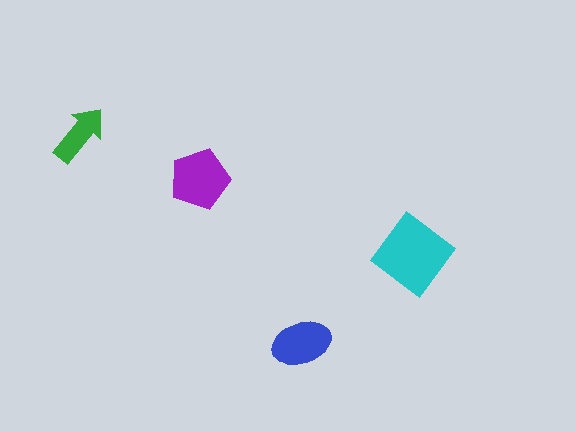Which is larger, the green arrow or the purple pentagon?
The purple pentagon.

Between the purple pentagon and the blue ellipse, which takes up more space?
The purple pentagon.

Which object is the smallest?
The green arrow.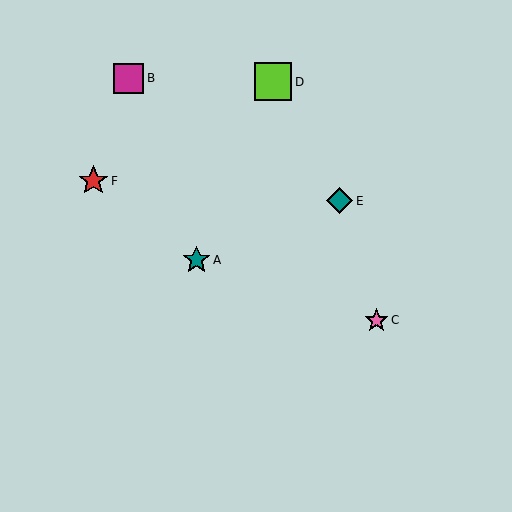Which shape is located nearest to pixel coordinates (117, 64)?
The magenta square (labeled B) at (129, 78) is nearest to that location.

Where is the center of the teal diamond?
The center of the teal diamond is at (340, 201).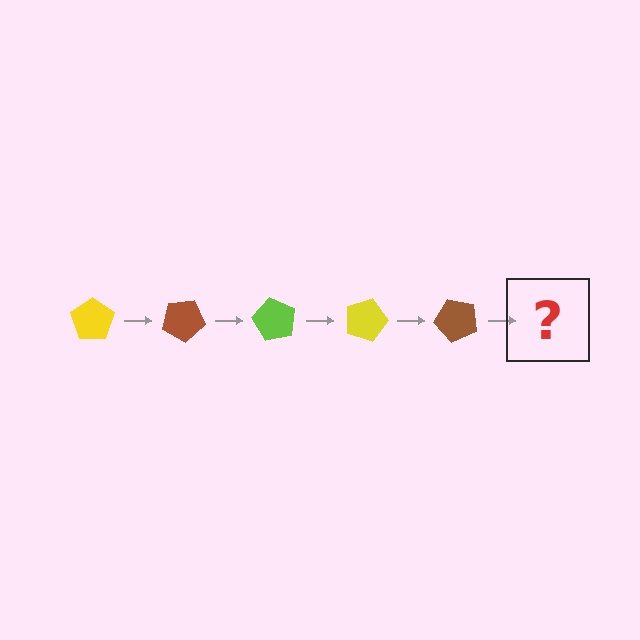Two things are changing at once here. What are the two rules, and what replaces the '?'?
The two rules are that it rotates 30 degrees each step and the color cycles through yellow, brown, and lime. The '?' should be a lime pentagon, rotated 150 degrees from the start.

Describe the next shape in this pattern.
It should be a lime pentagon, rotated 150 degrees from the start.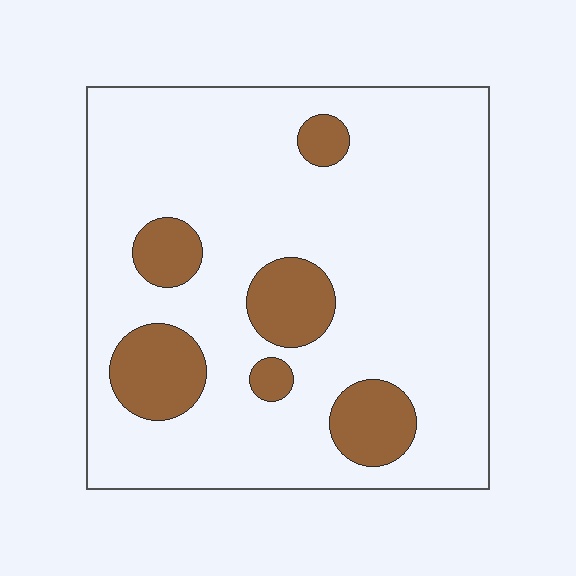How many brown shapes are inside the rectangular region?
6.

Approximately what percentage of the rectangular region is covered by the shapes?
Approximately 15%.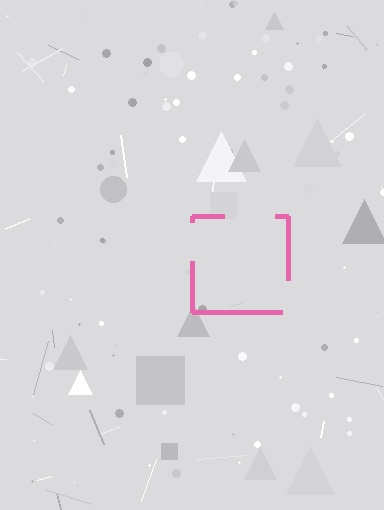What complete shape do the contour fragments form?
The contour fragments form a square.